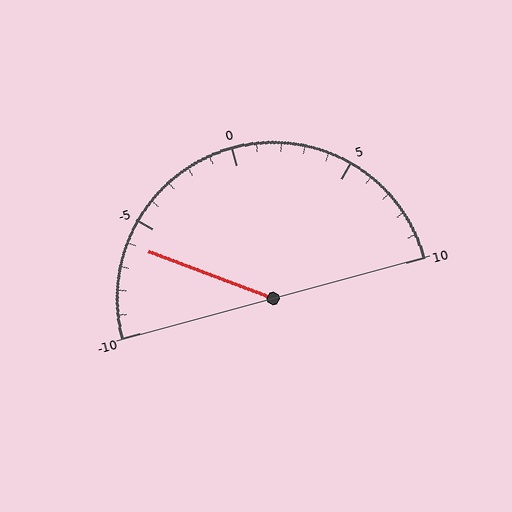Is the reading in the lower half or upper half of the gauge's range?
The reading is in the lower half of the range (-10 to 10).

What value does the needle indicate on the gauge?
The needle indicates approximately -6.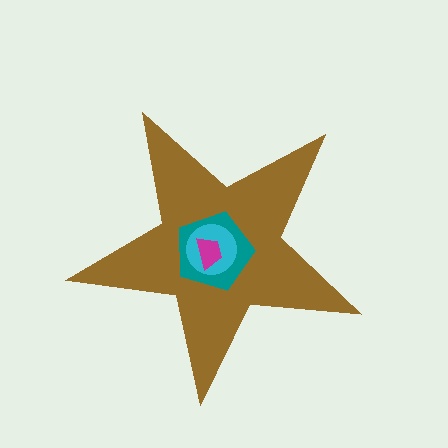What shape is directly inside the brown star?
The teal pentagon.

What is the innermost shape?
The magenta trapezoid.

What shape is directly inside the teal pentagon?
The cyan circle.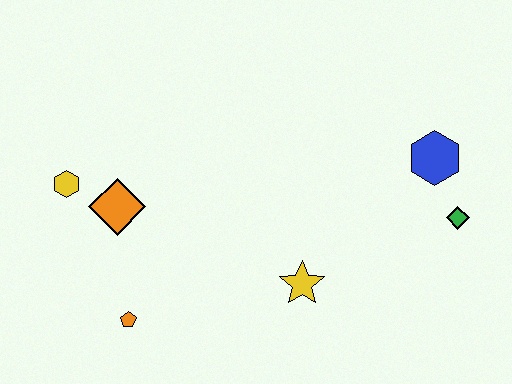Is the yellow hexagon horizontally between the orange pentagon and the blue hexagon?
No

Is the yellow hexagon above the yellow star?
Yes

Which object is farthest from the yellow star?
The yellow hexagon is farthest from the yellow star.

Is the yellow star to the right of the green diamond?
No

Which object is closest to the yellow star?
The green diamond is closest to the yellow star.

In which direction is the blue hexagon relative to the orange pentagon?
The blue hexagon is to the right of the orange pentagon.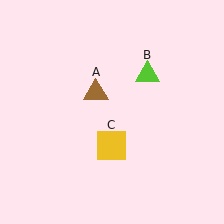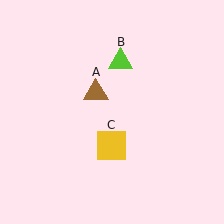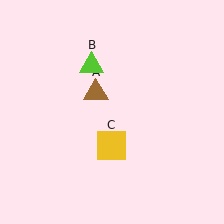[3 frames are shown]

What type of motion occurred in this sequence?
The lime triangle (object B) rotated counterclockwise around the center of the scene.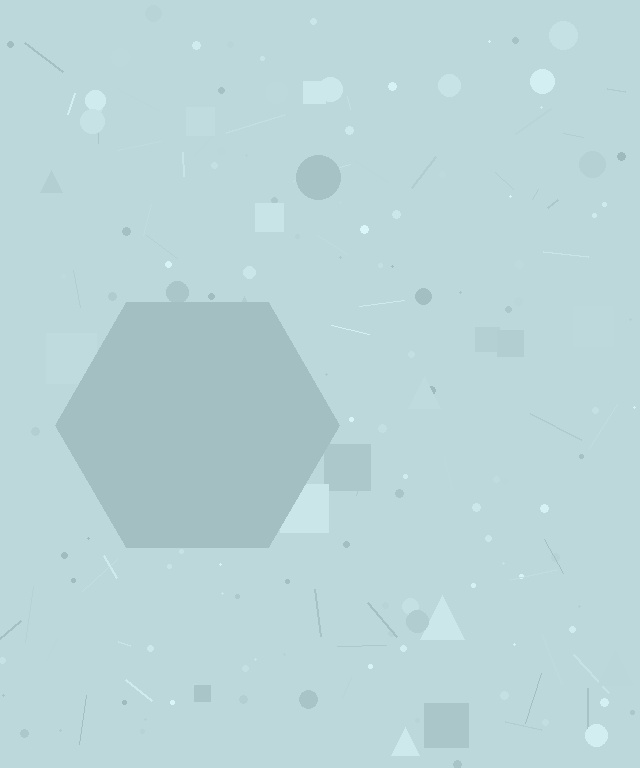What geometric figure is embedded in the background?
A hexagon is embedded in the background.